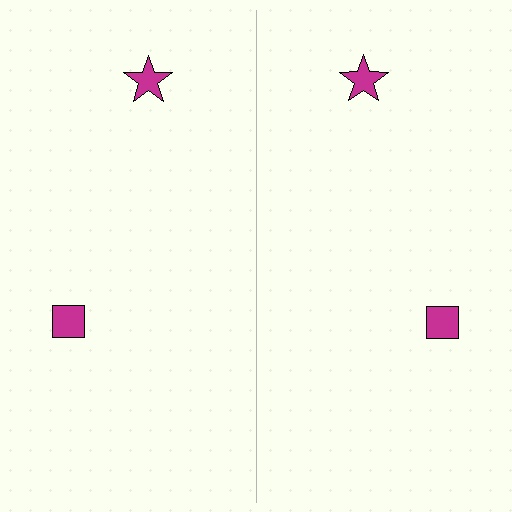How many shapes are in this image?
There are 4 shapes in this image.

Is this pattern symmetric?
Yes, this pattern has bilateral (reflection) symmetry.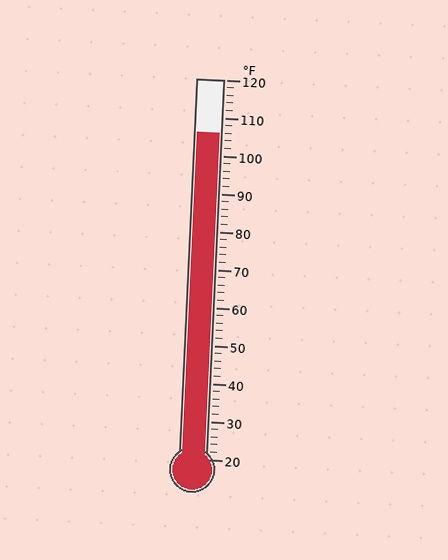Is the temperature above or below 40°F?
The temperature is above 40°F.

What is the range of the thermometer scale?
The thermometer scale ranges from 20°F to 120°F.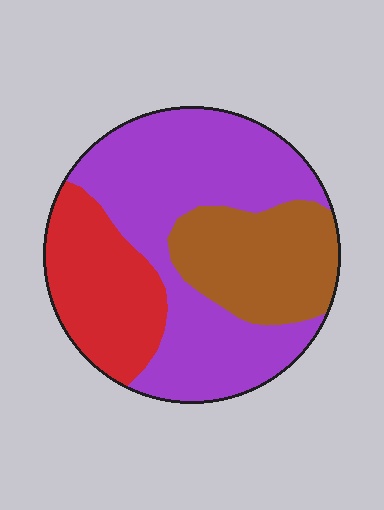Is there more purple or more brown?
Purple.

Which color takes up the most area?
Purple, at roughly 50%.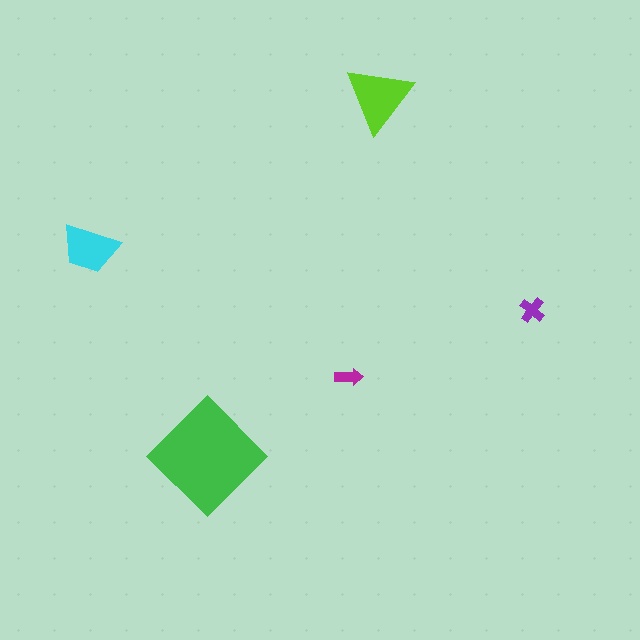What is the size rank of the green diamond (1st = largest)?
1st.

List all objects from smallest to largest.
The magenta arrow, the purple cross, the cyan trapezoid, the lime triangle, the green diamond.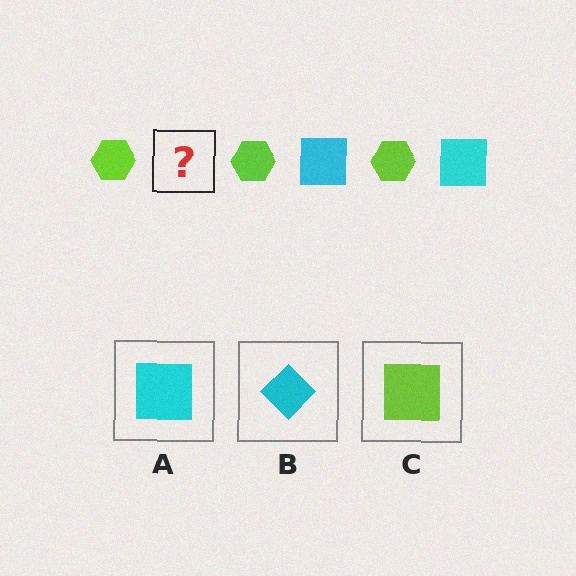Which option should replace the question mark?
Option A.